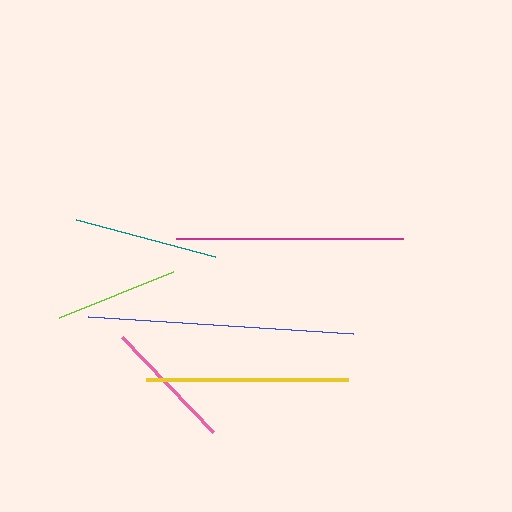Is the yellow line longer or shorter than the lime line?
The yellow line is longer than the lime line.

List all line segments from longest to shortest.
From longest to shortest: blue, magenta, yellow, teal, pink, lime.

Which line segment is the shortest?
The lime line is the shortest at approximately 124 pixels.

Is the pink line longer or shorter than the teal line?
The teal line is longer than the pink line.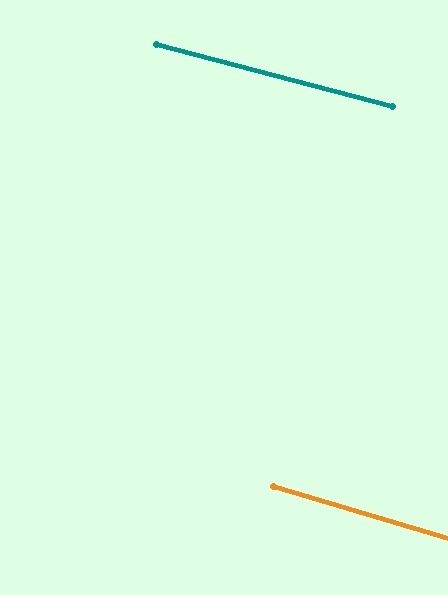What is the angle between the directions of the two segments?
Approximately 2 degrees.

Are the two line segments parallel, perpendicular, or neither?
Parallel — their directions differ by only 1.7°.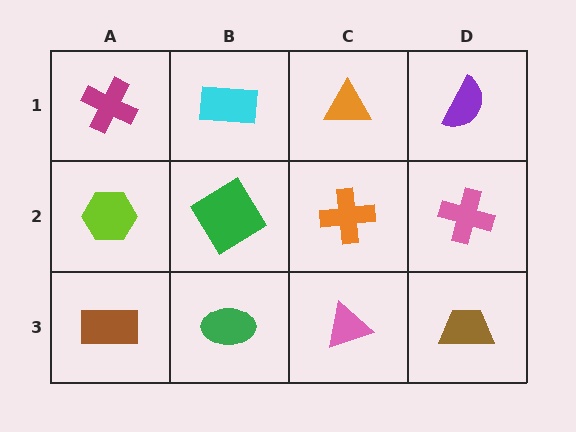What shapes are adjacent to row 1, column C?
An orange cross (row 2, column C), a cyan rectangle (row 1, column B), a purple semicircle (row 1, column D).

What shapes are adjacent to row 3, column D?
A pink cross (row 2, column D), a pink triangle (row 3, column C).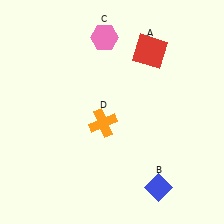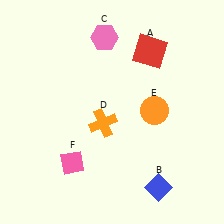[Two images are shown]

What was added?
An orange circle (E), a pink diamond (F) were added in Image 2.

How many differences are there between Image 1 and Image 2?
There are 2 differences between the two images.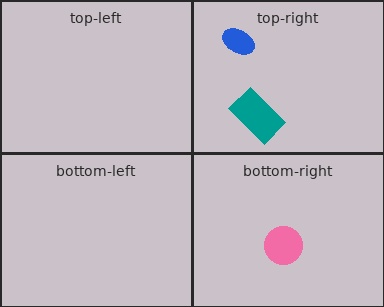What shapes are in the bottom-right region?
The pink circle.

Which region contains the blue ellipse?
The top-right region.